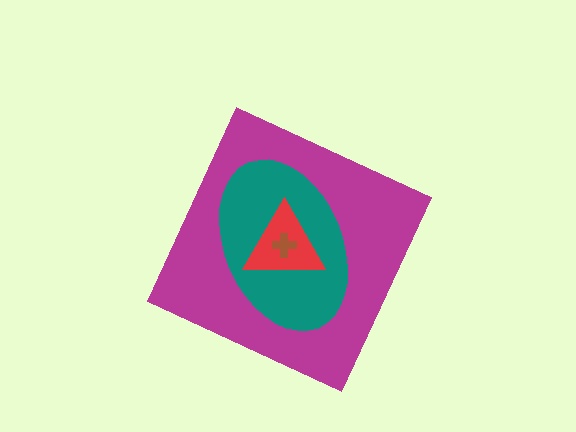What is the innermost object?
The brown cross.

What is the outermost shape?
The magenta diamond.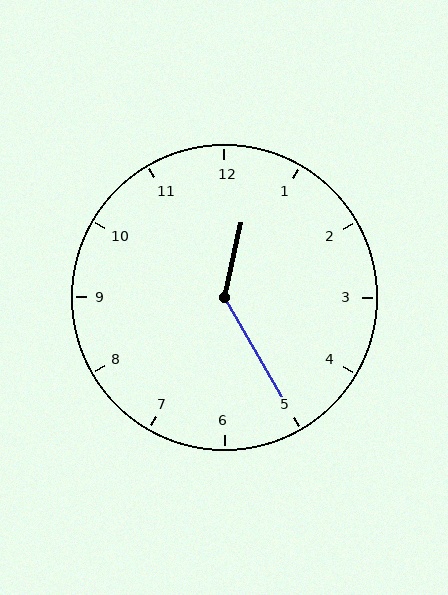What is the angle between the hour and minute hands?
Approximately 138 degrees.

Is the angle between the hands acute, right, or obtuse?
It is obtuse.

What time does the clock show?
12:25.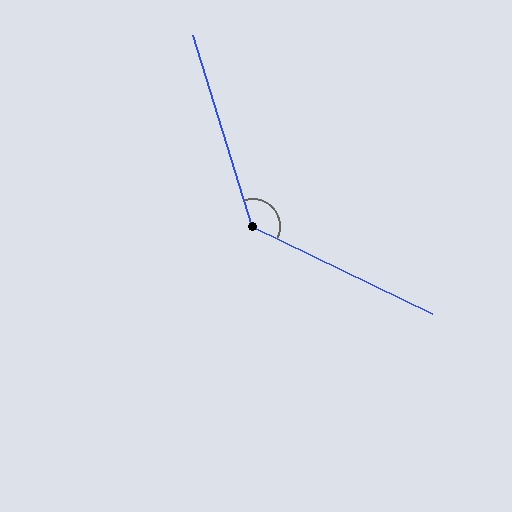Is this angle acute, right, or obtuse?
It is obtuse.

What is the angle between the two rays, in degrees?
Approximately 133 degrees.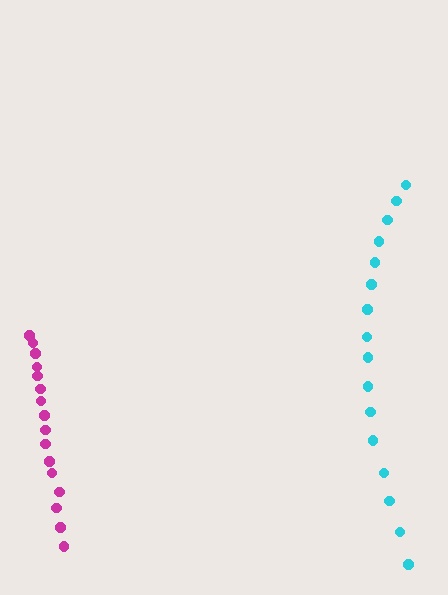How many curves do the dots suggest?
There are 2 distinct paths.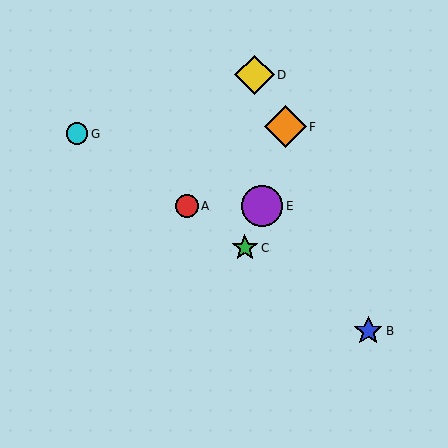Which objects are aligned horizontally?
Objects A, E are aligned horizontally.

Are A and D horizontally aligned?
No, A is at y≈206 and D is at y≈75.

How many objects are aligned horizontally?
2 objects (A, E) are aligned horizontally.